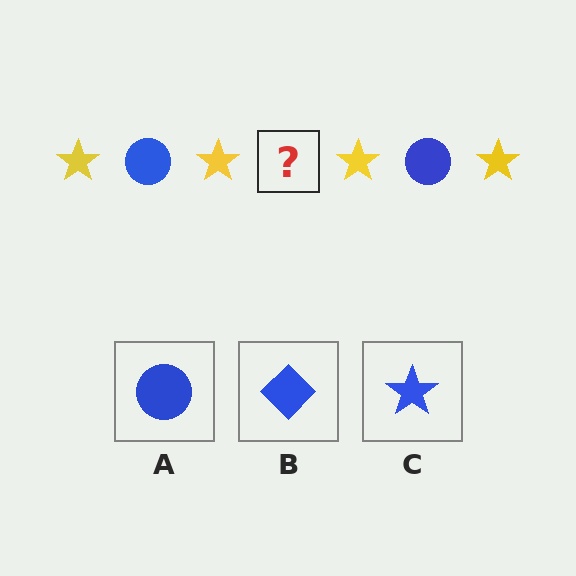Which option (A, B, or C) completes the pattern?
A.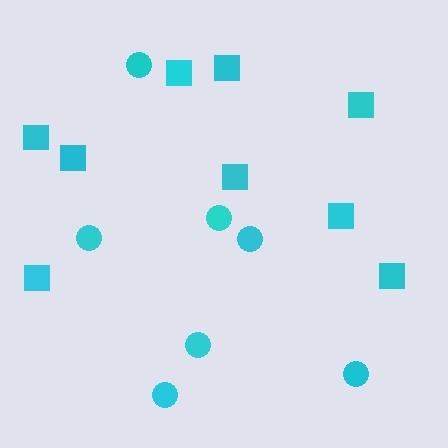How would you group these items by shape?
There are 2 groups: one group of circles (7) and one group of squares (9).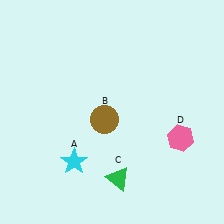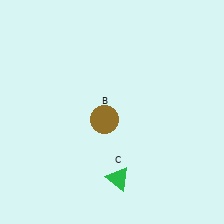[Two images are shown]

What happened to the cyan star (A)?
The cyan star (A) was removed in Image 2. It was in the bottom-left area of Image 1.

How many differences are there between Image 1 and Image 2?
There are 2 differences between the two images.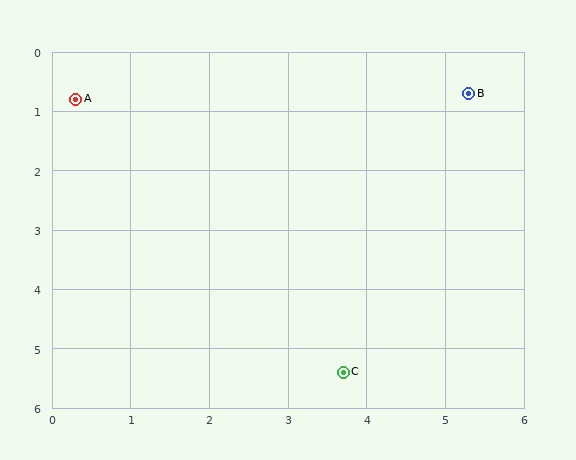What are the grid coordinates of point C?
Point C is at approximately (3.7, 5.4).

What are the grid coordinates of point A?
Point A is at approximately (0.3, 0.8).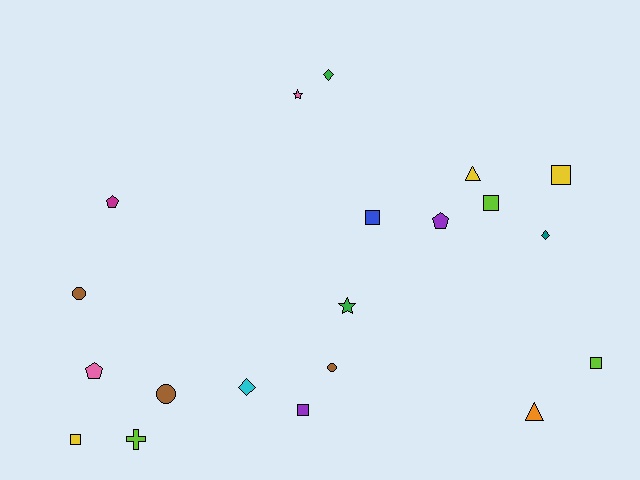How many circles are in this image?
There are 3 circles.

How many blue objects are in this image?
There is 1 blue object.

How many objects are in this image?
There are 20 objects.